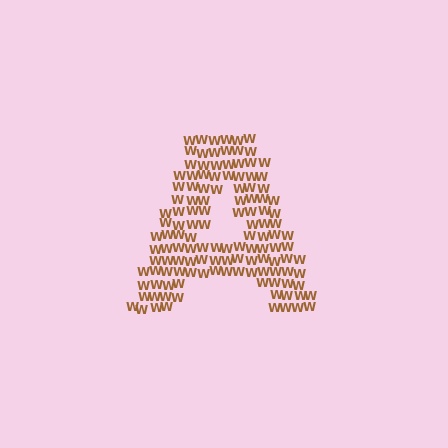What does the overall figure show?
The overall figure shows the letter A.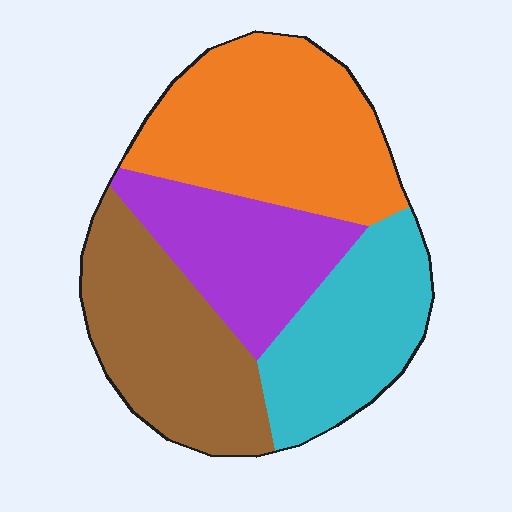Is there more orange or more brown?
Orange.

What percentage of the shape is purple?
Purple covers 20% of the shape.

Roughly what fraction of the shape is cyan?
Cyan covers 22% of the shape.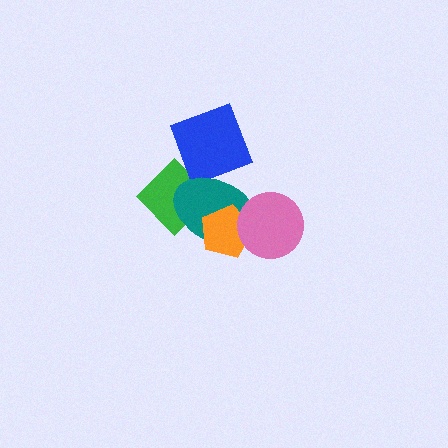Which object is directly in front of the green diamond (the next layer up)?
The blue diamond is directly in front of the green diamond.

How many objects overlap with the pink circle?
2 objects overlap with the pink circle.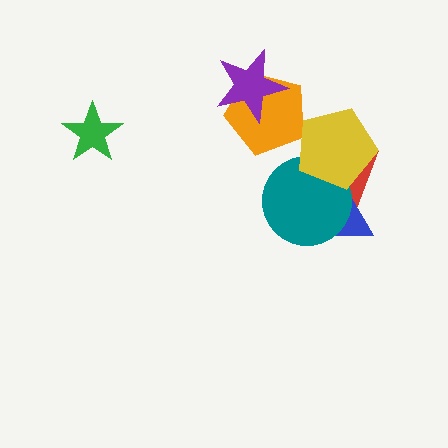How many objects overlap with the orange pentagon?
2 objects overlap with the orange pentagon.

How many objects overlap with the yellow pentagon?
4 objects overlap with the yellow pentagon.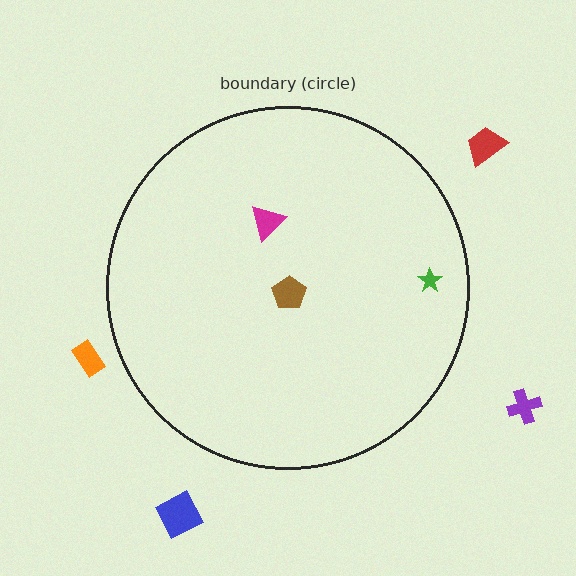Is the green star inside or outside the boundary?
Inside.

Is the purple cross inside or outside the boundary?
Outside.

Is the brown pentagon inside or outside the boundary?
Inside.